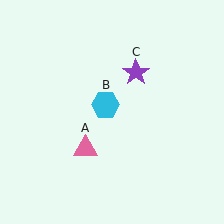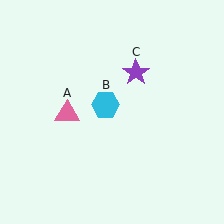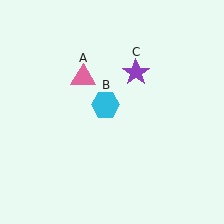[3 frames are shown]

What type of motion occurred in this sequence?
The pink triangle (object A) rotated clockwise around the center of the scene.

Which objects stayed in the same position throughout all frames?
Cyan hexagon (object B) and purple star (object C) remained stationary.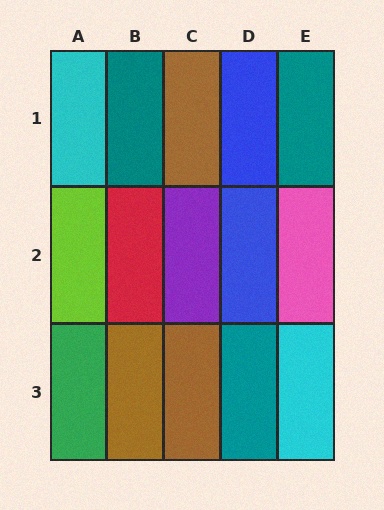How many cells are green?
1 cell is green.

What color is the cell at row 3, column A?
Green.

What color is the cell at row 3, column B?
Brown.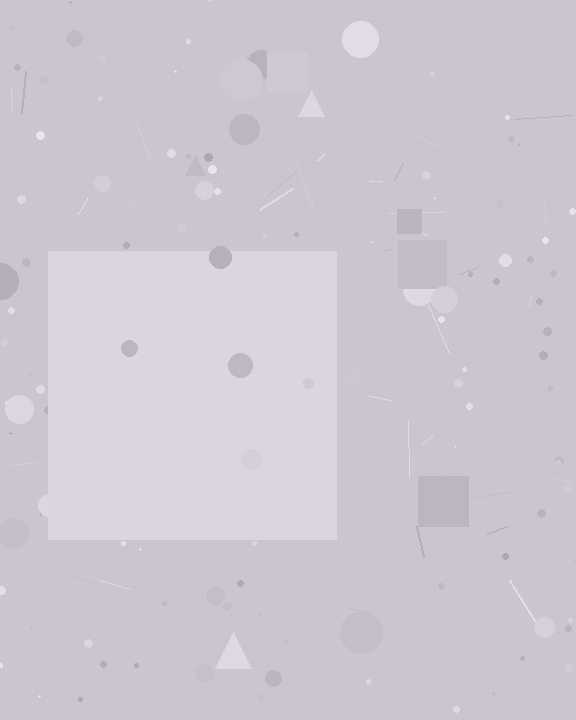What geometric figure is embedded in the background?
A square is embedded in the background.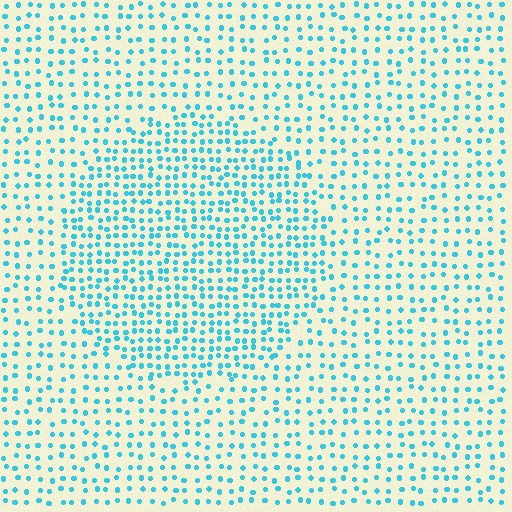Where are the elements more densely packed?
The elements are more densely packed inside the circle boundary.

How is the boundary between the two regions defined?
The boundary is defined by a change in element density (approximately 1.7x ratio). All elements are the same color, size, and shape.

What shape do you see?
I see a circle.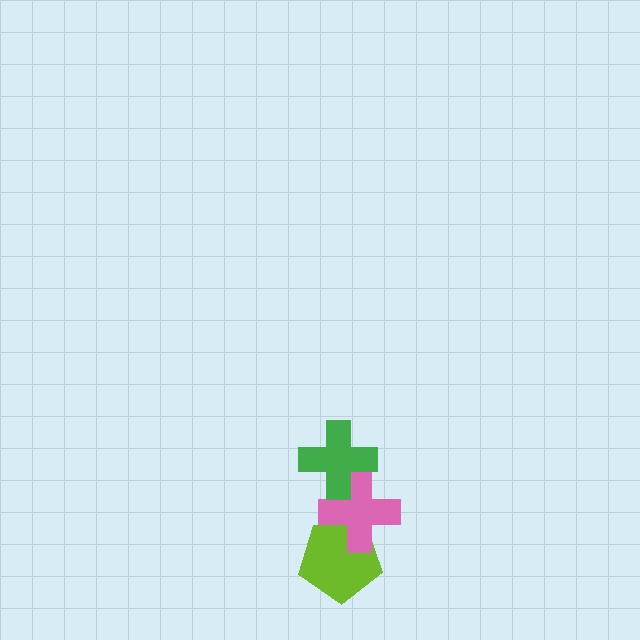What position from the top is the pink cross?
The pink cross is 2nd from the top.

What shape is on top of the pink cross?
The green cross is on top of the pink cross.